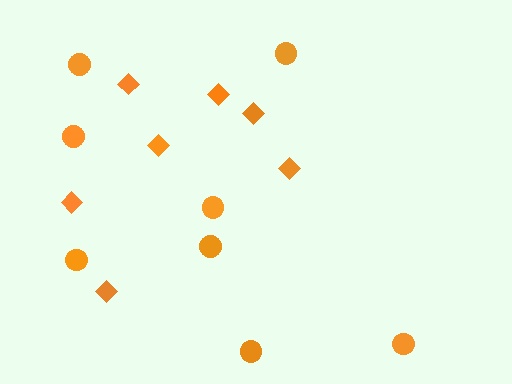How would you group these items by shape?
There are 2 groups: one group of circles (8) and one group of diamonds (7).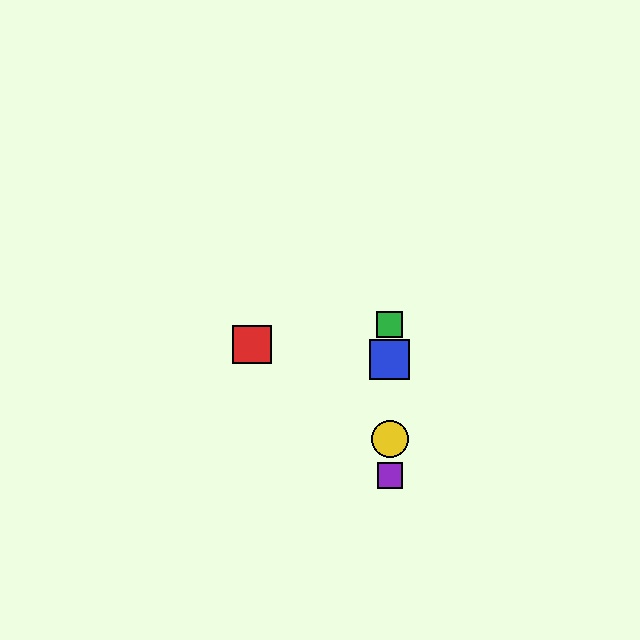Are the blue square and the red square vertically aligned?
No, the blue square is at x≈390 and the red square is at x≈252.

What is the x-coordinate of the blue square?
The blue square is at x≈390.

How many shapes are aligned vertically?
4 shapes (the blue square, the green square, the yellow circle, the purple square) are aligned vertically.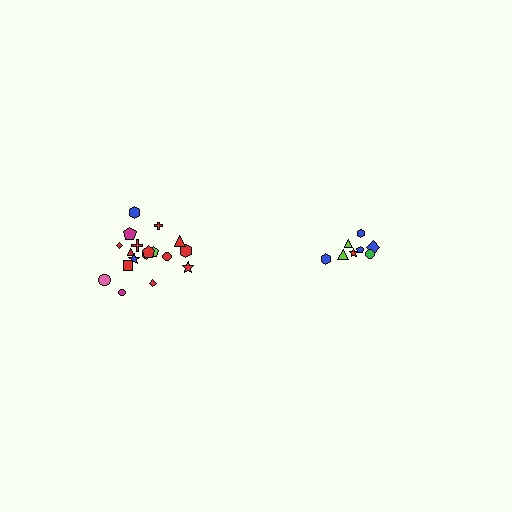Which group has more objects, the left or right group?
The left group.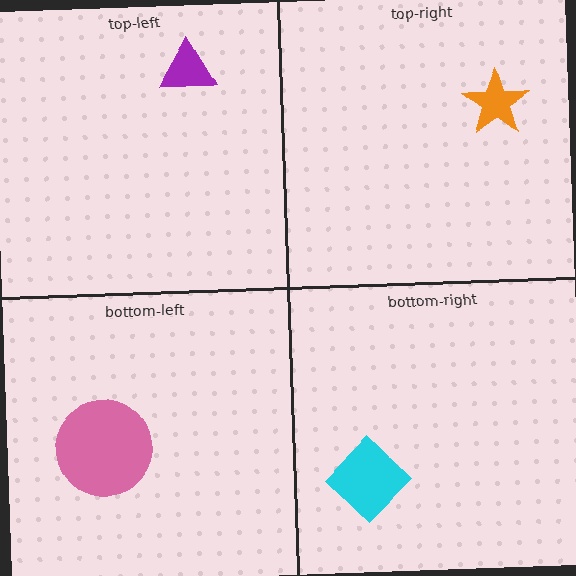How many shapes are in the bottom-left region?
1.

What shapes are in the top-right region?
The orange star.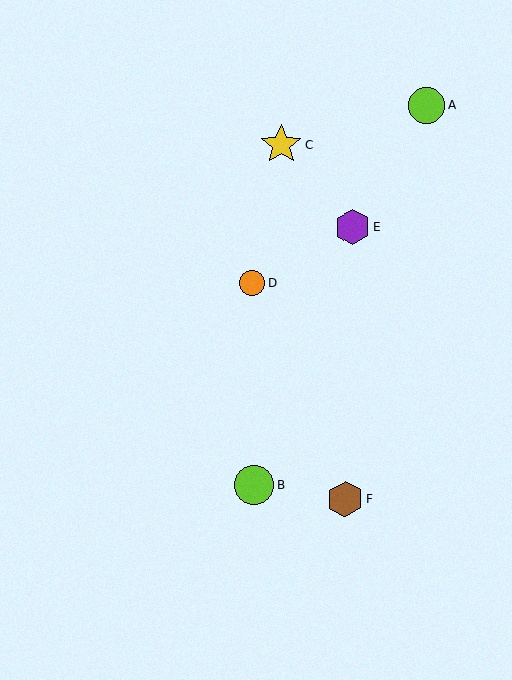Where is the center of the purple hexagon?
The center of the purple hexagon is at (353, 227).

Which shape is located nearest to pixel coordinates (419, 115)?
The lime circle (labeled A) at (427, 105) is nearest to that location.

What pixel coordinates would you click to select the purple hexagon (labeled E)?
Click at (353, 227) to select the purple hexagon E.